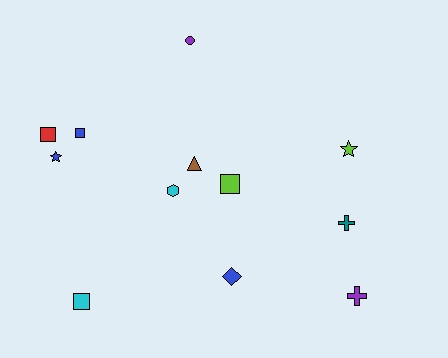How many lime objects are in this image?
There are 2 lime objects.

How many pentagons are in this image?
There are no pentagons.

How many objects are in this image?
There are 12 objects.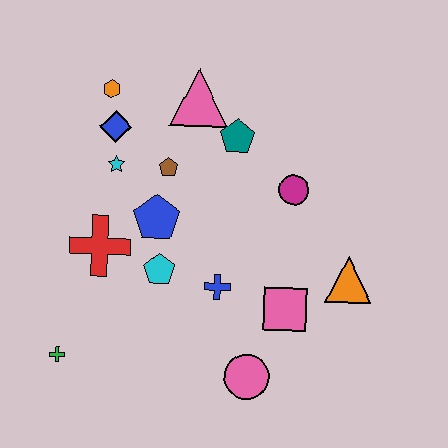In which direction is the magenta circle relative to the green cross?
The magenta circle is to the right of the green cross.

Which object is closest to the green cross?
The red cross is closest to the green cross.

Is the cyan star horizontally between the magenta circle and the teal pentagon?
No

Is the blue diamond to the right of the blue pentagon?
No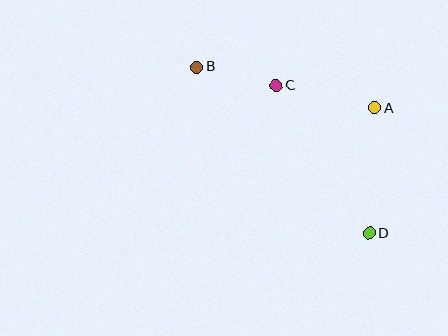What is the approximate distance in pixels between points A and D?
The distance between A and D is approximately 125 pixels.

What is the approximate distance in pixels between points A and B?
The distance between A and B is approximately 183 pixels.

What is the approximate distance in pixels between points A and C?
The distance between A and C is approximately 101 pixels.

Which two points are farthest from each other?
Points B and D are farthest from each other.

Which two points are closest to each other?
Points B and C are closest to each other.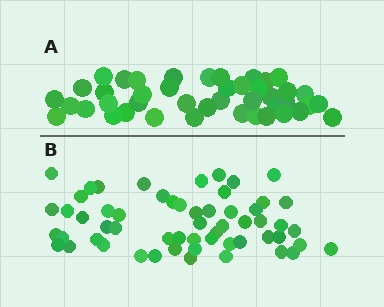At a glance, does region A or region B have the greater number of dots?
Region B (the bottom region) has more dots.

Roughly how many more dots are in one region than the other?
Region B has approximately 15 more dots than region A.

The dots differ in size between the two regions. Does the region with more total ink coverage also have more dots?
No. Region A has more total ink coverage because its dots are larger, but region B actually contains more individual dots. Total area can be misleading — the number of items is what matters here.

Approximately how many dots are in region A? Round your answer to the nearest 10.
About 40 dots. (The exact count is 43, which rounds to 40.)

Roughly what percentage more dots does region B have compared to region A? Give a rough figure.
About 35% more.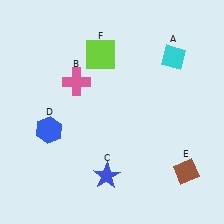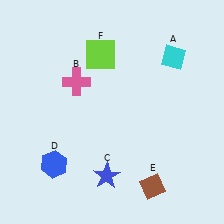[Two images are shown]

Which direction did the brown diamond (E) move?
The brown diamond (E) moved left.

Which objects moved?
The objects that moved are: the blue hexagon (D), the brown diamond (E).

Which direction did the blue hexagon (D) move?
The blue hexagon (D) moved down.